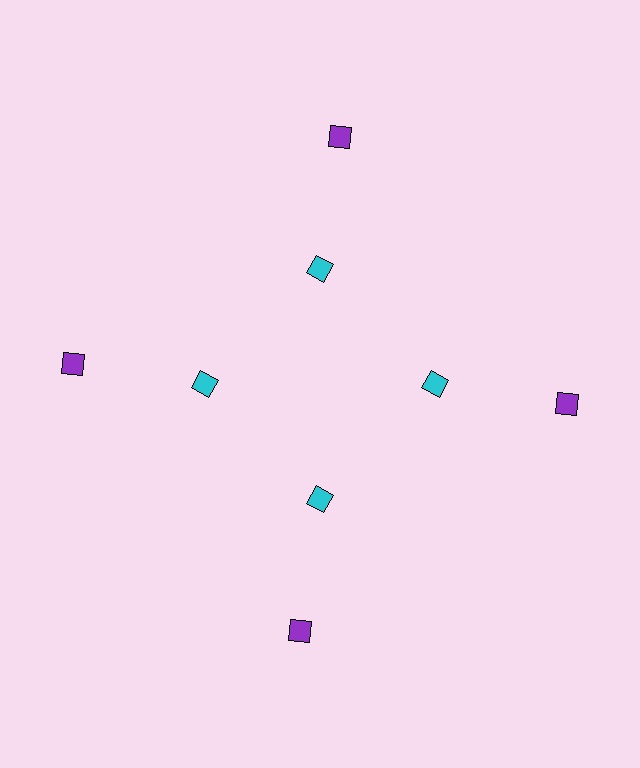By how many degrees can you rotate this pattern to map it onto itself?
The pattern maps onto itself every 90 degrees of rotation.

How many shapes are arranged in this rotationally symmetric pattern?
There are 8 shapes, arranged in 4 groups of 2.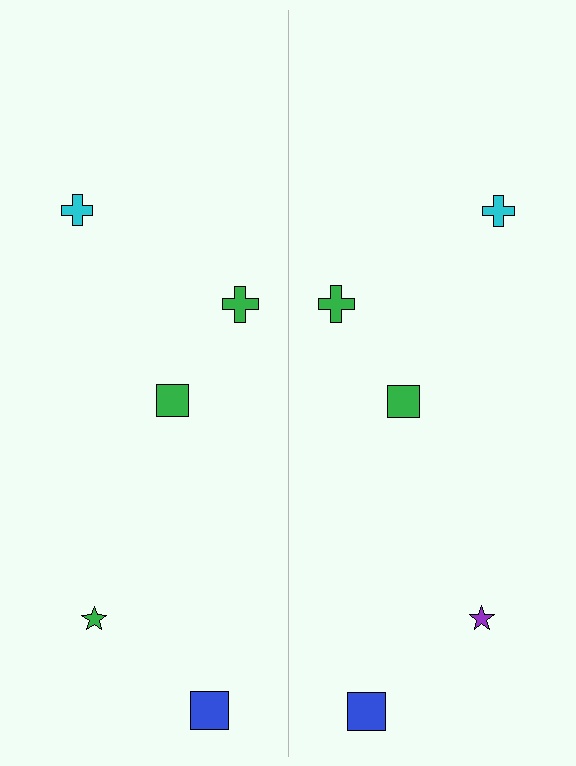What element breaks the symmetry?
The purple star on the right side breaks the symmetry — its mirror counterpart is green.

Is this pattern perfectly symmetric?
No, the pattern is not perfectly symmetric. The purple star on the right side breaks the symmetry — its mirror counterpart is green.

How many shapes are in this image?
There are 10 shapes in this image.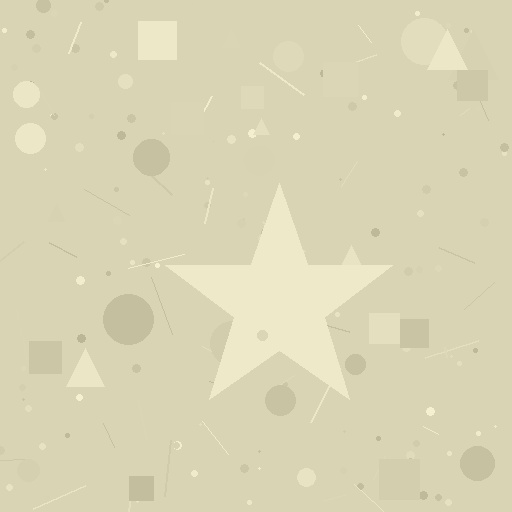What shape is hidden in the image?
A star is hidden in the image.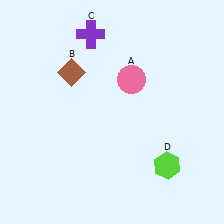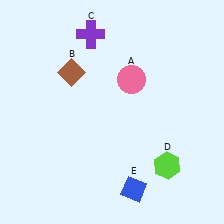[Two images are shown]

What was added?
A blue diamond (E) was added in Image 2.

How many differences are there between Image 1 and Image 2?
There is 1 difference between the two images.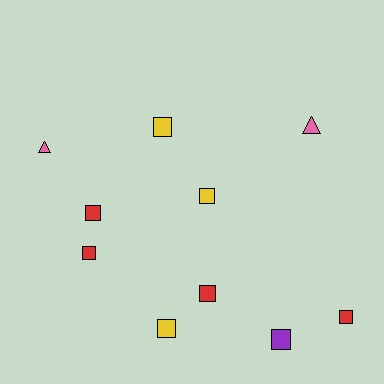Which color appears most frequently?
Red, with 4 objects.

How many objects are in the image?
There are 10 objects.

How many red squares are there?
There are 4 red squares.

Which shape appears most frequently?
Square, with 8 objects.